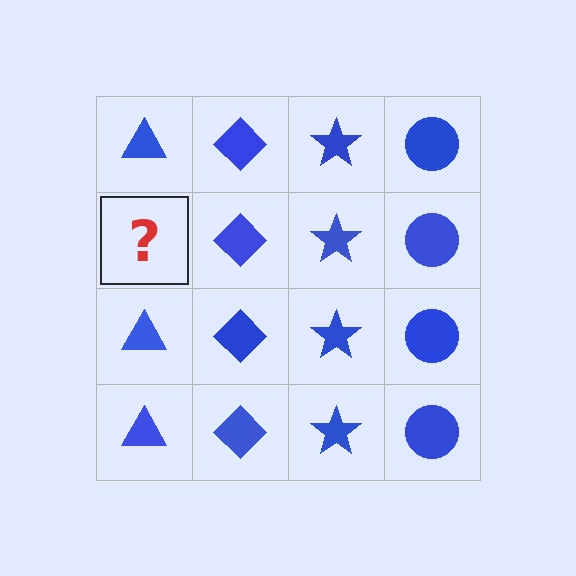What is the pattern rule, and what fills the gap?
The rule is that each column has a consistent shape. The gap should be filled with a blue triangle.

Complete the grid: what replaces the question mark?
The question mark should be replaced with a blue triangle.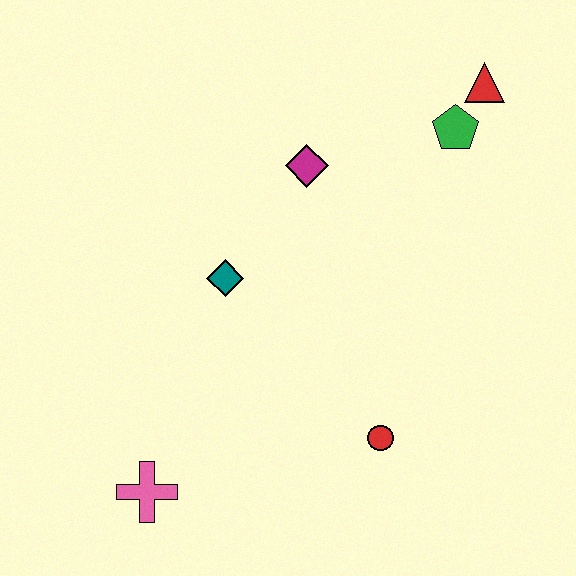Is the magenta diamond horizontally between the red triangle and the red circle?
No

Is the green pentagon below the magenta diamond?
No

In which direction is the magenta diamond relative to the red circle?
The magenta diamond is above the red circle.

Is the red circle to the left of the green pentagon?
Yes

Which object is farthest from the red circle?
The red triangle is farthest from the red circle.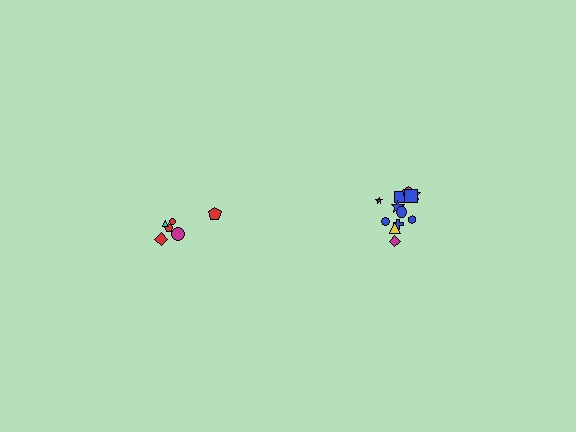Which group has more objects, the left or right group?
The right group.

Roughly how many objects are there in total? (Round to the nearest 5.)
Roughly 20 objects in total.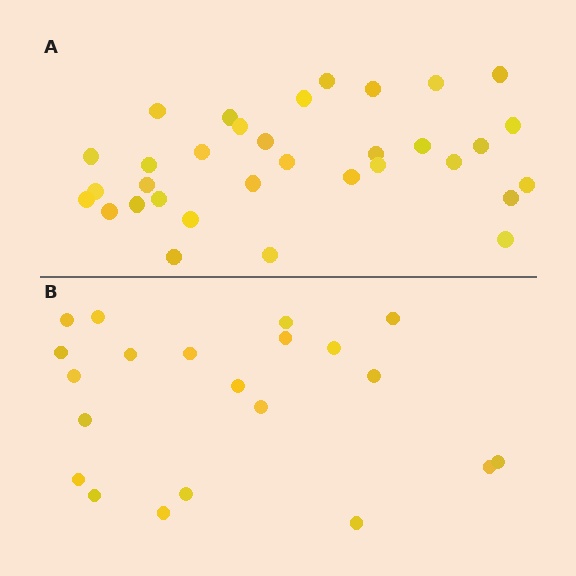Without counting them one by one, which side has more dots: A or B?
Region A (the top region) has more dots.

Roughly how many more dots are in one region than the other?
Region A has roughly 12 or so more dots than region B.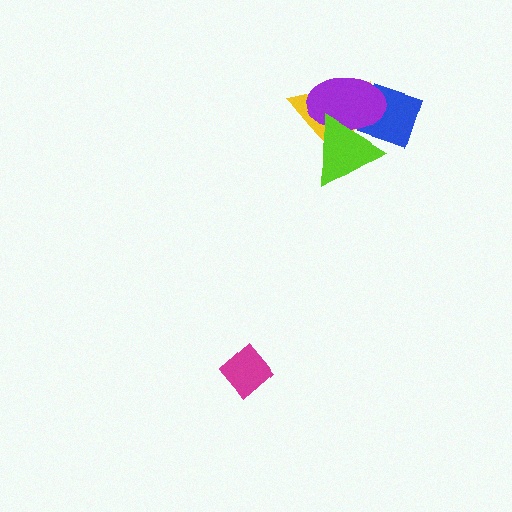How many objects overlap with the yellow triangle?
3 objects overlap with the yellow triangle.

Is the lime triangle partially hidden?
No, no other shape covers it.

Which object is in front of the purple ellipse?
The lime triangle is in front of the purple ellipse.